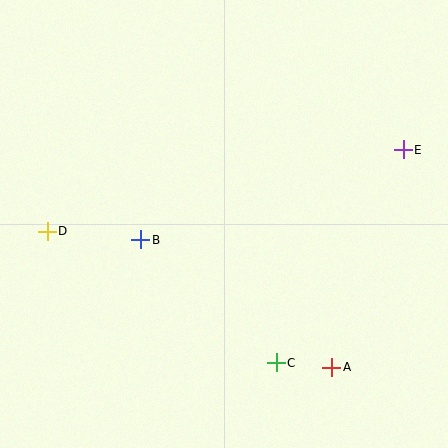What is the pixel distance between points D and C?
The distance between D and C is 264 pixels.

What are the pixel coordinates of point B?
Point B is at (141, 240).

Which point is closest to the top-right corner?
Point E is closest to the top-right corner.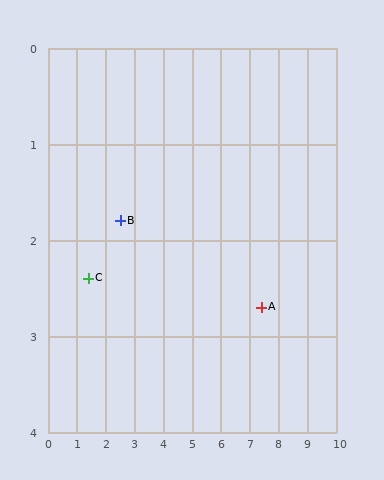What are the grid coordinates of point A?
Point A is at approximately (7.4, 2.7).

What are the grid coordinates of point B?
Point B is at approximately (2.5, 1.8).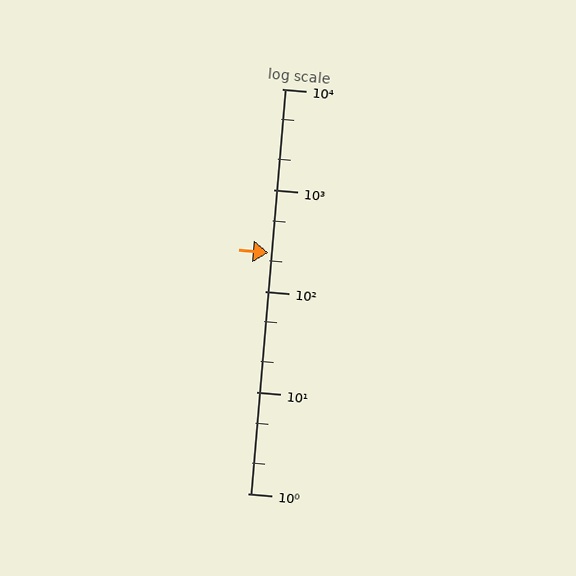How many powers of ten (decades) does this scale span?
The scale spans 4 decades, from 1 to 10000.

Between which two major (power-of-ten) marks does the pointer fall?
The pointer is between 100 and 1000.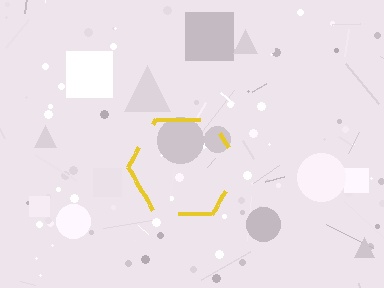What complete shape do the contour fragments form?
The contour fragments form a hexagon.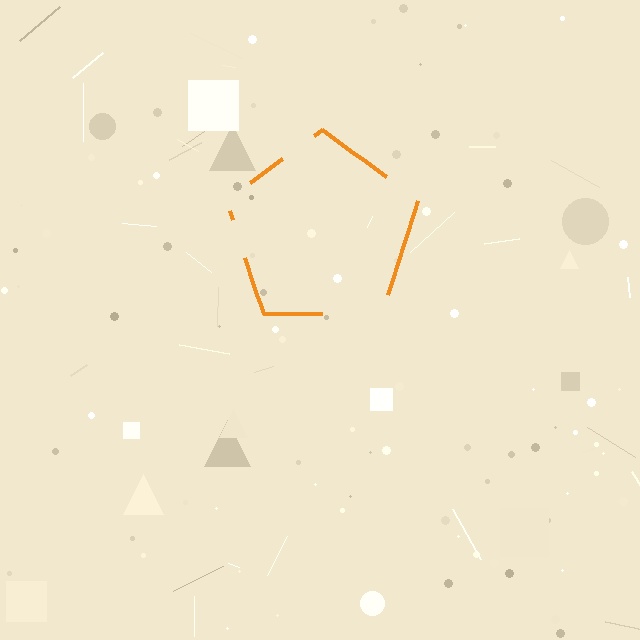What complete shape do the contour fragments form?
The contour fragments form a pentagon.